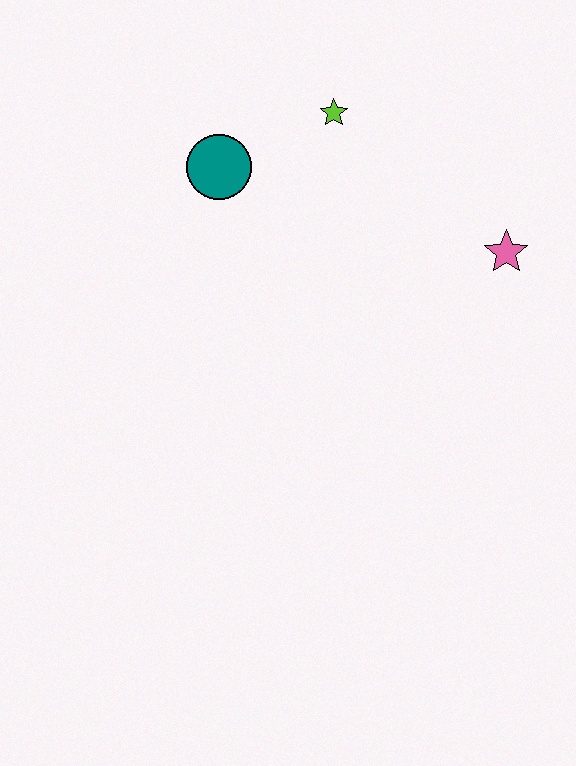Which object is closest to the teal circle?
The lime star is closest to the teal circle.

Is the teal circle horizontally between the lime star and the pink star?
No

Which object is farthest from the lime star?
The pink star is farthest from the lime star.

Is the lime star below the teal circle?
No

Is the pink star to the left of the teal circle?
No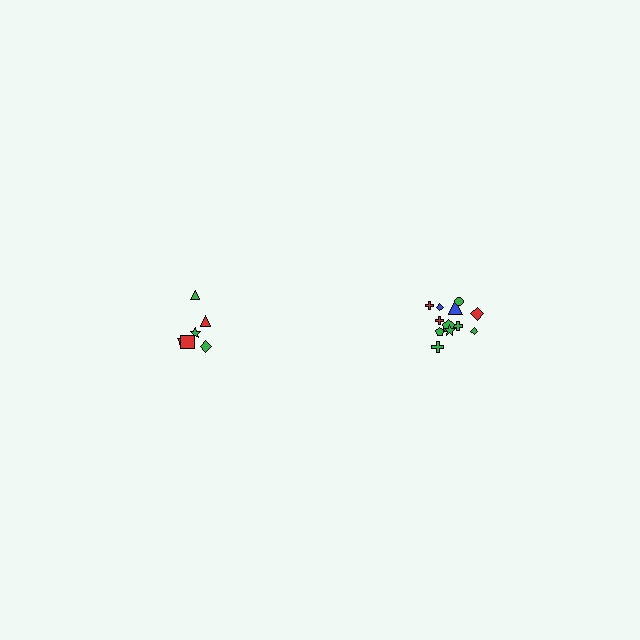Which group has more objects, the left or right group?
The right group.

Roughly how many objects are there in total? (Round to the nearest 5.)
Roughly 20 objects in total.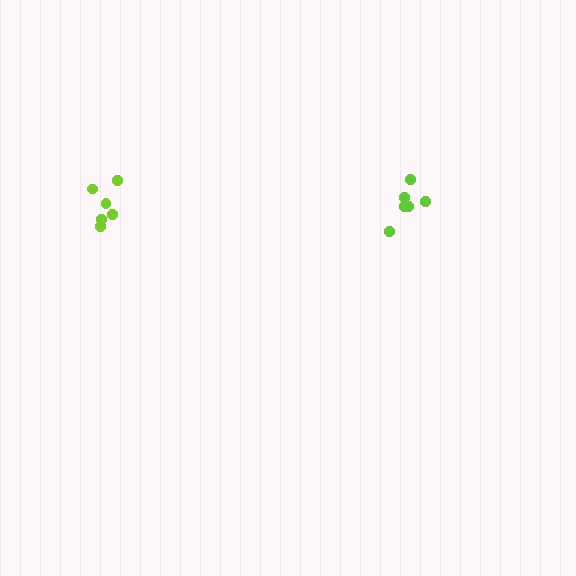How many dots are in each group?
Group 1: 6 dots, Group 2: 6 dots (12 total).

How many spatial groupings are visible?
There are 2 spatial groupings.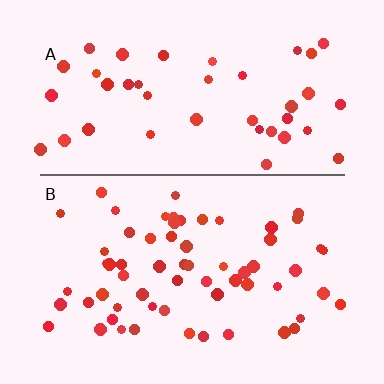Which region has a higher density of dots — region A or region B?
B (the bottom).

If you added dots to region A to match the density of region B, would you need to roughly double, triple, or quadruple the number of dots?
Approximately double.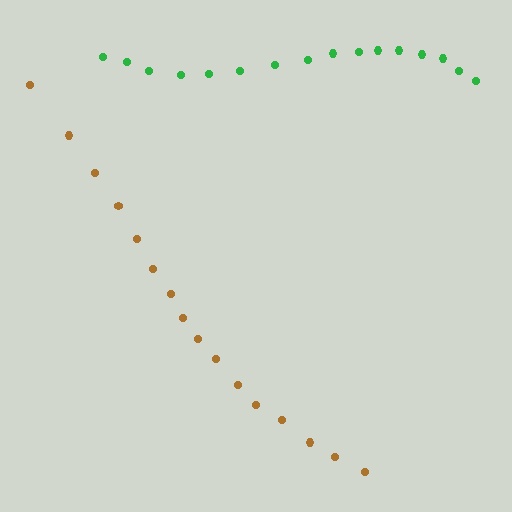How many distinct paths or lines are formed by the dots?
There are 2 distinct paths.